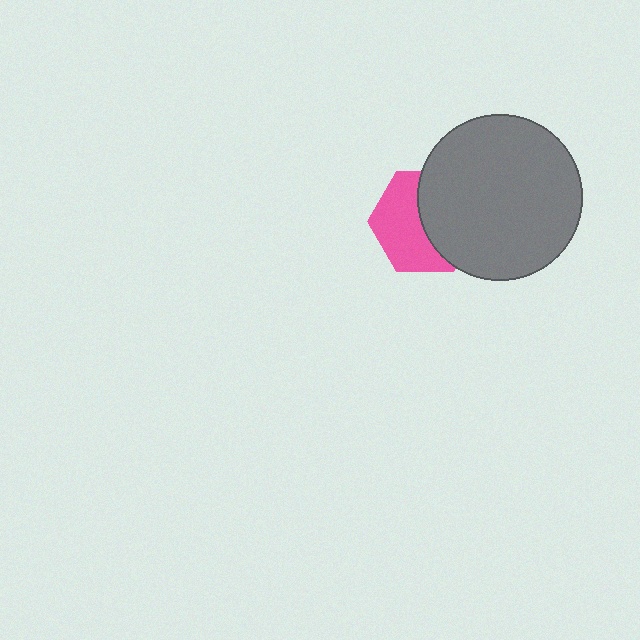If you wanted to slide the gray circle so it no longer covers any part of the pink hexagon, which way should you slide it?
Slide it right — that is the most direct way to separate the two shapes.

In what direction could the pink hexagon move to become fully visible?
The pink hexagon could move left. That would shift it out from behind the gray circle entirely.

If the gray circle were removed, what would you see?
You would see the complete pink hexagon.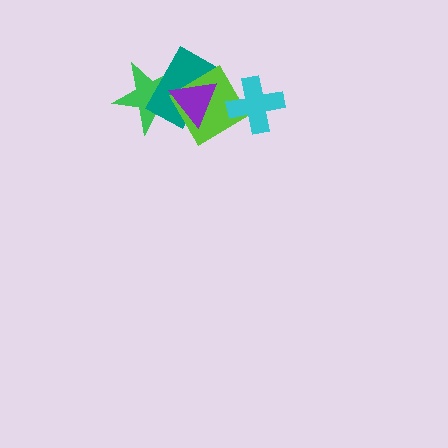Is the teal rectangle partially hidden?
Yes, it is partially covered by another shape.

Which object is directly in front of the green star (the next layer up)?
The teal rectangle is directly in front of the green star.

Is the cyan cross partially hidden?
No, no other shape covers it.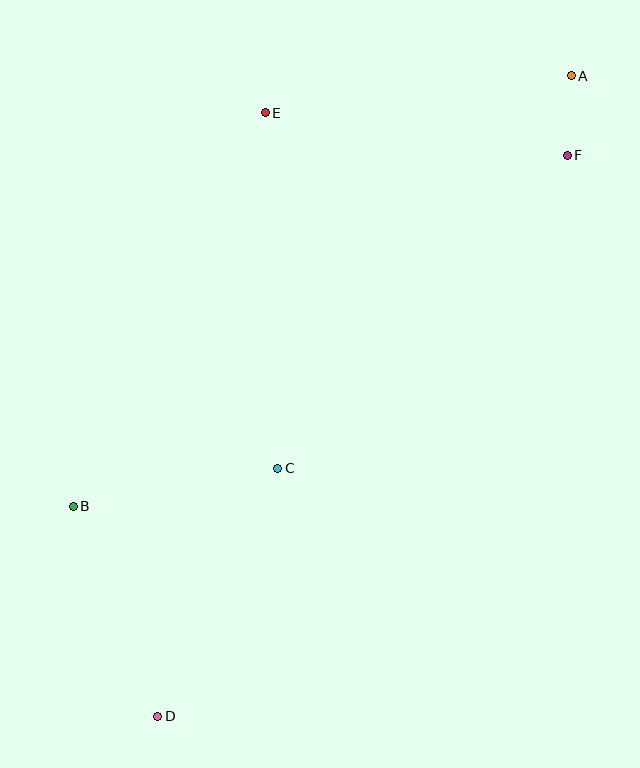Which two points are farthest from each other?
Points A and D are farthest from each other.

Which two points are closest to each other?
Points A and F are closest to each other.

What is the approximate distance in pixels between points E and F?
The distance between E and F is approximately 305 pixels.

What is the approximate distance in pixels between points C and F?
The distance between C and F is approximately 426 pixels.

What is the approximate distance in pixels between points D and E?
The distance between D and E is approximately 613 pixels.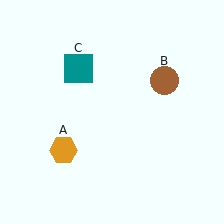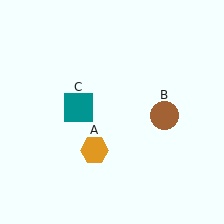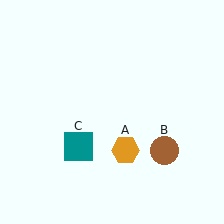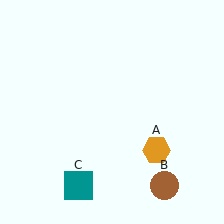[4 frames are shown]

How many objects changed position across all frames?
3 objects changed position: orange hexagon (object A), brown circle (object B), teal square (object C).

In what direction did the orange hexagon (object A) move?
The orange hexagon (object A) moved right.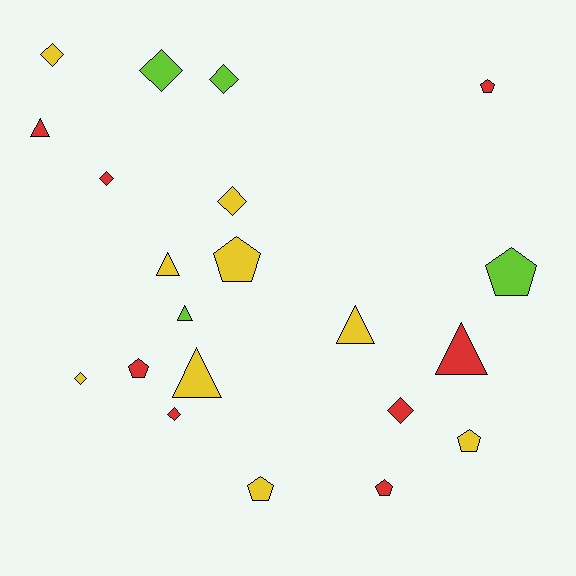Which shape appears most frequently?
Diamond, with 8 objects.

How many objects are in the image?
There are 21 objects.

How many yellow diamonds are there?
There are 3 yellow diamonds.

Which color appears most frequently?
Yellow, with 9 objects.